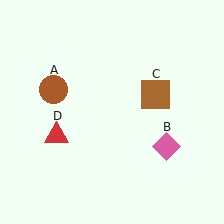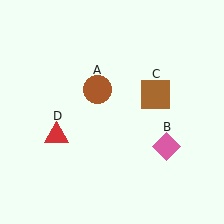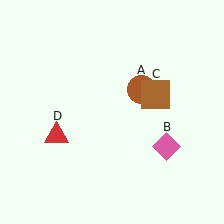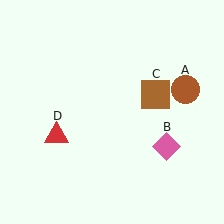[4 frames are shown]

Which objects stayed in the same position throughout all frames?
Pink diamond (object B) and brown square (object C) and red triangle (object D) remained stationary.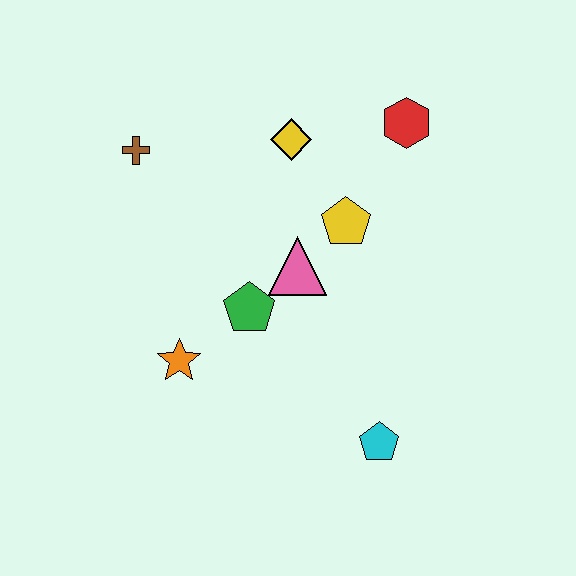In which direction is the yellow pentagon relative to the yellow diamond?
The yellow pentagon is below the yellow diamond.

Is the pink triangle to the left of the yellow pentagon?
Yes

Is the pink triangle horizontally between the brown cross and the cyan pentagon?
Yes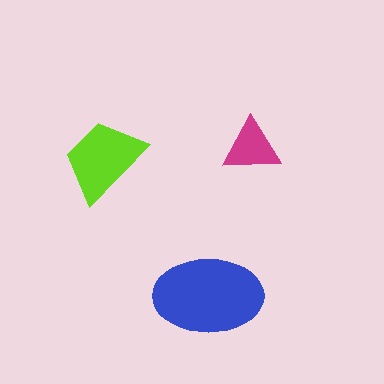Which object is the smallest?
The magenta triangle.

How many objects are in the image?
There are 3 objects in the image.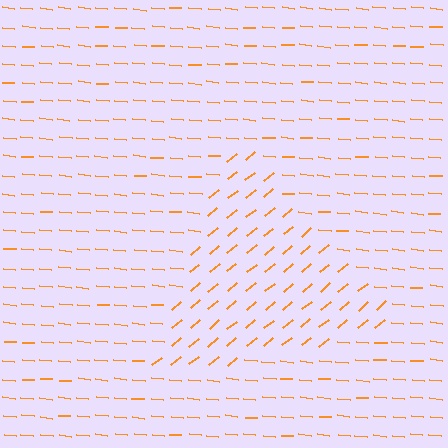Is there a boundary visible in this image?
Yes, there is a texture boundary formed by a change in line orientation.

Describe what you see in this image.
The image is filled with small orange line segments. A triangle region in the image has lines oriented differently from the surrounding lines, creating a visible texture boundary.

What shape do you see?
I see a triangle.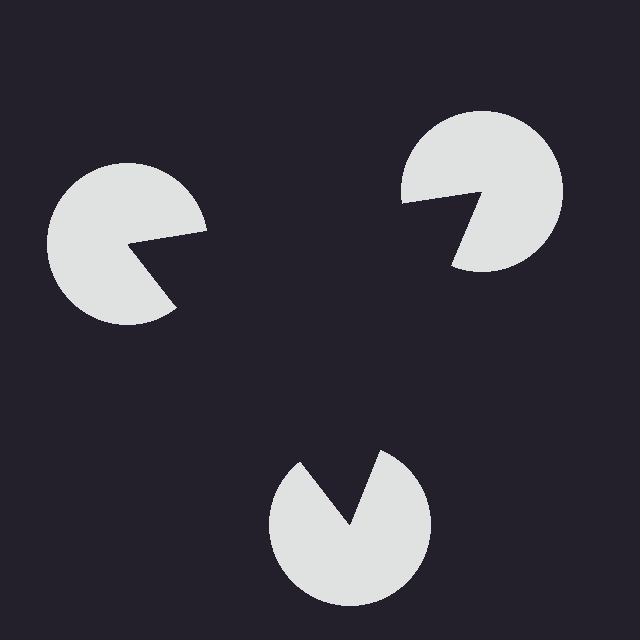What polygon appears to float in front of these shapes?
An illusory triangle — its edges are inferred from the aligned wedge cuts in the pac-man discs, not physically drawn.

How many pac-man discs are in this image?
There are 3 — one at each vertex of the illusory triangle.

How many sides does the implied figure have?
3 sides.